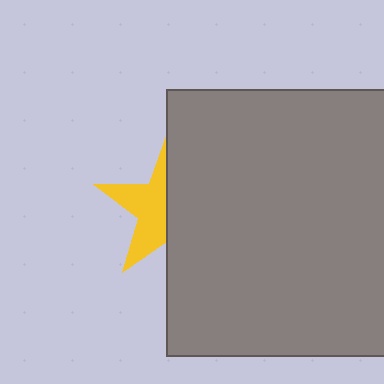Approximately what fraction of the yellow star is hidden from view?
Roughly 54% of the yellow star is hidden behind the gray rectangle.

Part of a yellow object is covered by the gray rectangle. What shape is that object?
It is a star.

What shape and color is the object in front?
The object in front is a gray rectangle.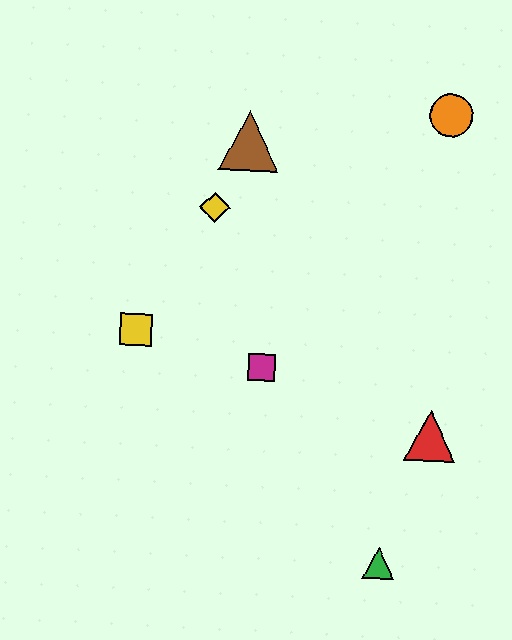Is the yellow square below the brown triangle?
Yes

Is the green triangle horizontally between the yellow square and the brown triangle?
No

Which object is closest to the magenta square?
The yellow square is closest to the magenta square.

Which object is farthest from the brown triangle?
The green triangle is farthest from the brown triangle.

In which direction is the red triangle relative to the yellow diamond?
The red triangle is to the right of the yellow diamond.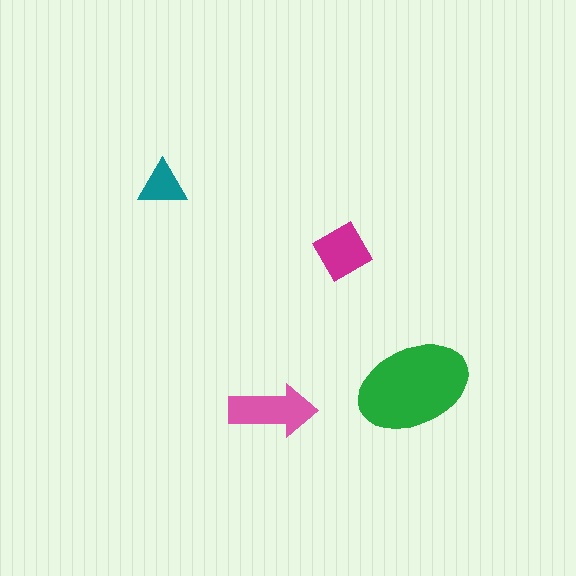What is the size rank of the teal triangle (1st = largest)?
4th.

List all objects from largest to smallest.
The green ellipse, the pink arrow, the magenta diamond, the teal triangle.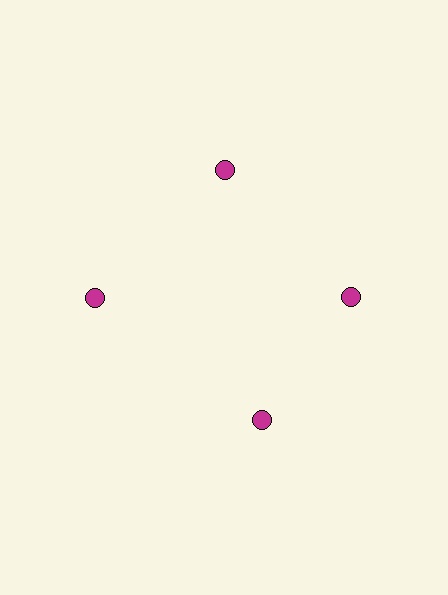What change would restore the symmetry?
The symmetry would be restored by rotating it back into even spacing with its neighbors so that all 4 circles sit at equal angles and equal distance from the center.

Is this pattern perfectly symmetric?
No. The 4 magenta circles are arranged in a ring, but one element near the 6 o'clock position is rotated out of alignment along the ring, breaking the 4-fold rotational symmetry.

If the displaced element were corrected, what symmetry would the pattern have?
It would have 4-fold rotational symmetry — the pattern would map onto itself every 90 degrees.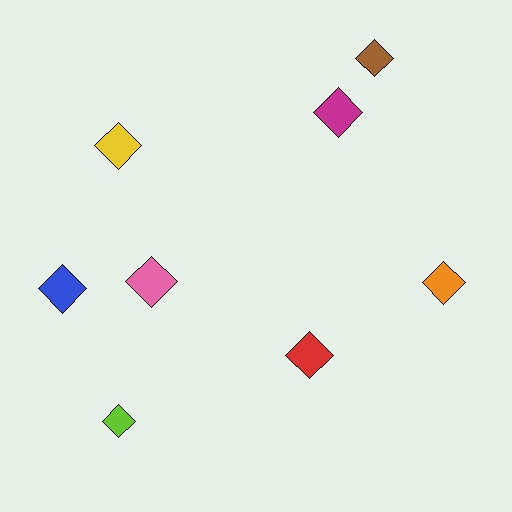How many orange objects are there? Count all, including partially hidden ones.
There is 1 orange object.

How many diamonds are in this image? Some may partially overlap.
There are 8 diamonds.